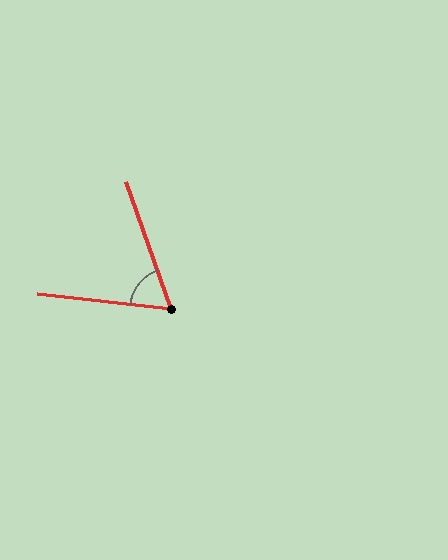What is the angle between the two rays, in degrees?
Approximately 64 degrees.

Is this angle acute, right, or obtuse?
It is acute.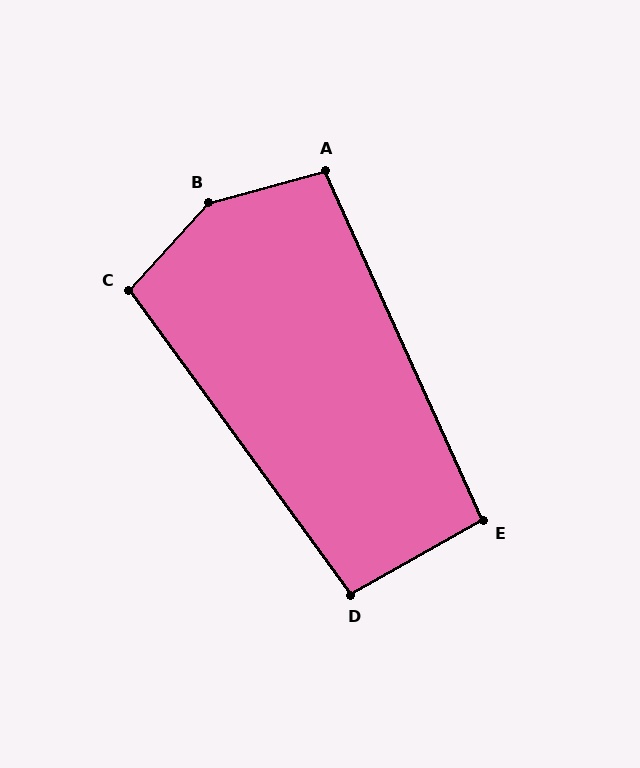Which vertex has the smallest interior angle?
E, at approximately 95 degrees.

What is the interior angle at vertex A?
Approximately 99 degrees (obtuse).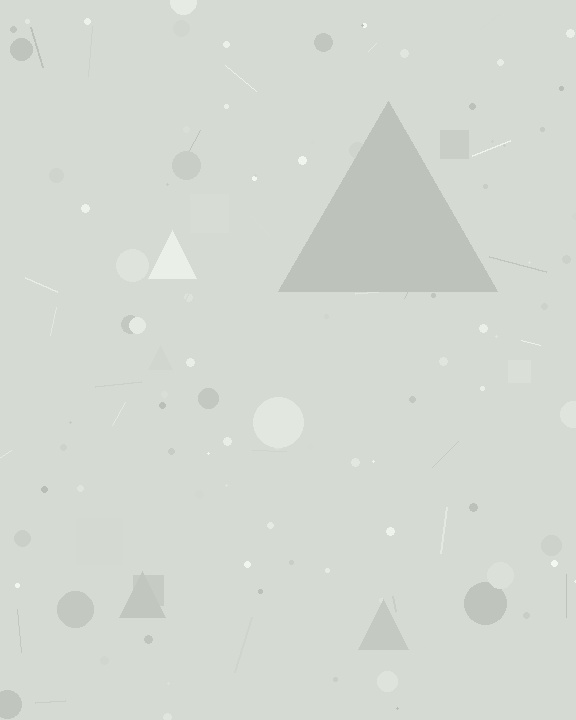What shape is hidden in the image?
A triangle is hidden in the image.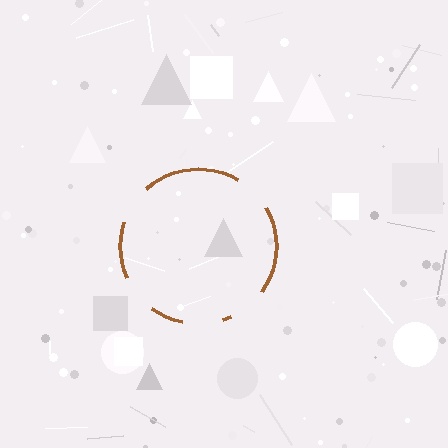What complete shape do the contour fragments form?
The contour fragments form a circle.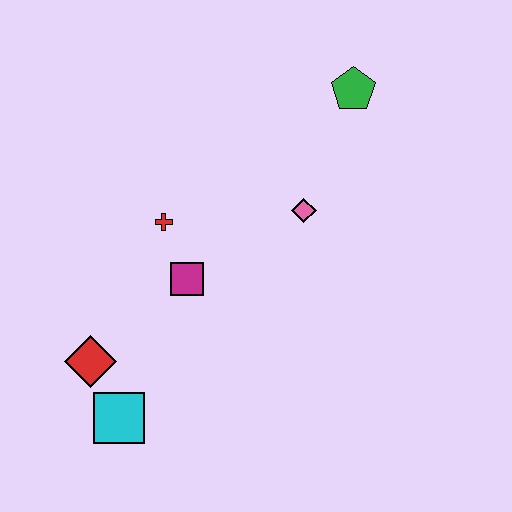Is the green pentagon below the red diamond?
No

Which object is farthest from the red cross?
The green pentagon is farthest from the red cross.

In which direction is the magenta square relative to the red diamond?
The magenta square is to the right of the red diamond.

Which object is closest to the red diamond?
The cyan square is closest to the red diamond.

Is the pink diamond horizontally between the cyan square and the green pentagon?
Yes